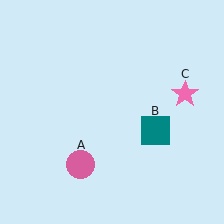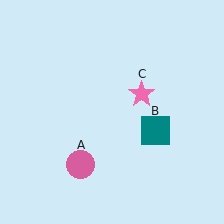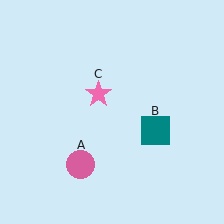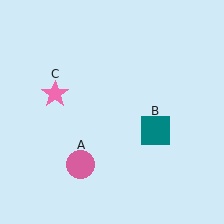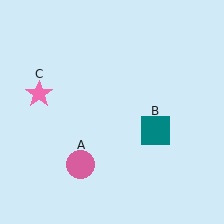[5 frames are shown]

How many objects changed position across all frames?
1 object changed position: pink star (object C).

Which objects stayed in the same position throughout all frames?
Pink circle (object A) and teal square (object B) remained stationary.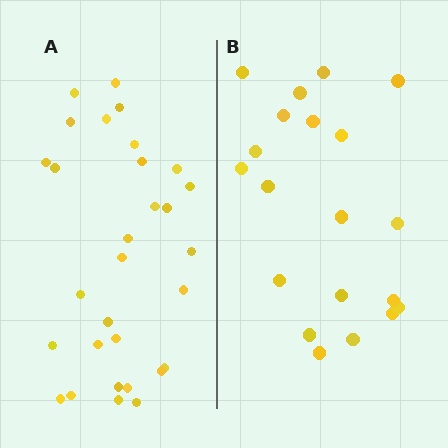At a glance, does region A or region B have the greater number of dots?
Region A (the left region) has more dots.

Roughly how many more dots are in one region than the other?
Region A has roughly 10 or so more dots than region B.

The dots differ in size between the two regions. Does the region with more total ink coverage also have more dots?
No. Region B has more total ink coverage because its dots are larger, but region A actually contains more individual dots. Total area can be misleading — the number of items is what matters here.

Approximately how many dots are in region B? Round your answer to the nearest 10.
About 20 dots.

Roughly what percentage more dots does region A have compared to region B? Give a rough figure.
About 50% more.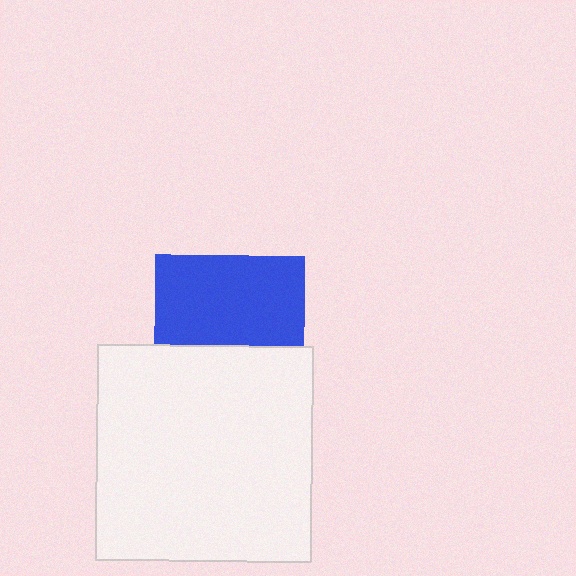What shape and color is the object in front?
The object in front is a white square.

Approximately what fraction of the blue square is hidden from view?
Roughly 40% of the blue square is hidden behind the white square.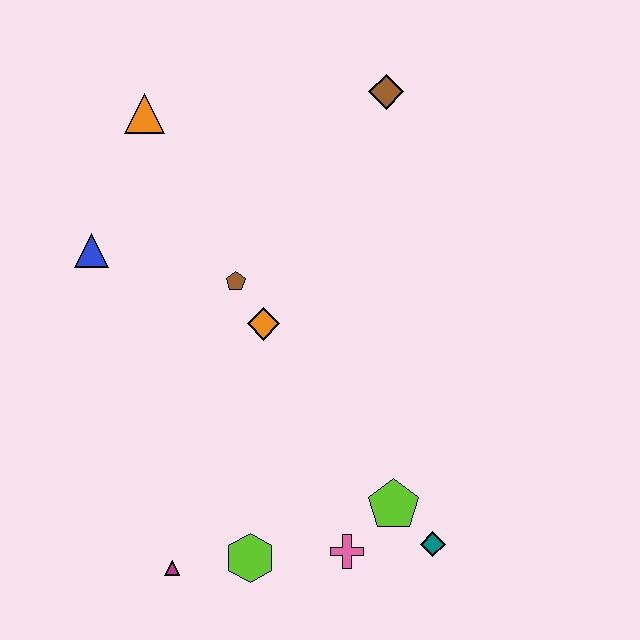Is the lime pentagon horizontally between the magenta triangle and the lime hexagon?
No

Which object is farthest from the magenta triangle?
The brown diamond is farthest from the magenta triangle.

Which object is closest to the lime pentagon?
The teal diamond is closest to the lime pentagon.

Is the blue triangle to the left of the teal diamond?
Yes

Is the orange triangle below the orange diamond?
No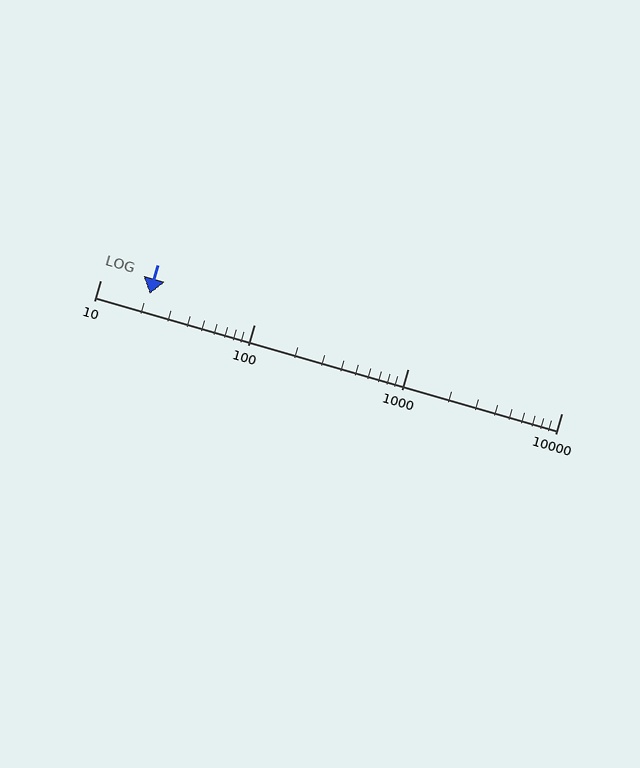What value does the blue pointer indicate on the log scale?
The pointer indicates approximately 21.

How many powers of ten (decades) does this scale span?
The scale spans 3 decades, from 10 to 10000.